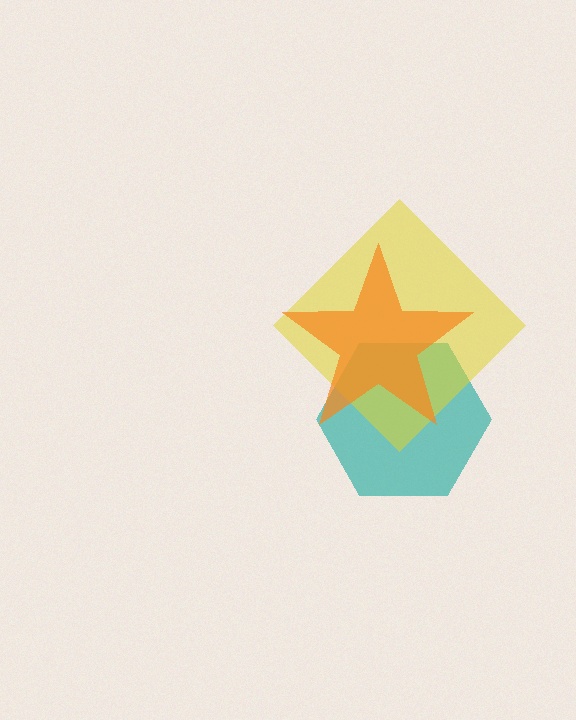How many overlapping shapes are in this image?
There are 3 overlapping shapes in the image.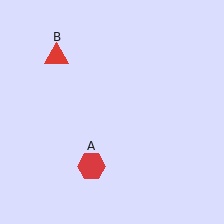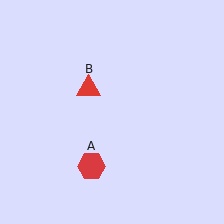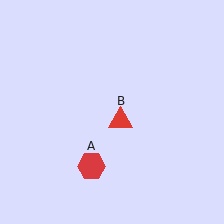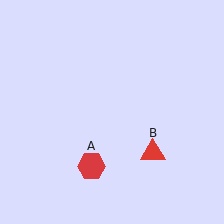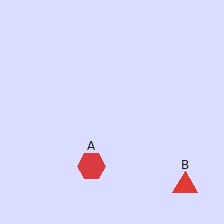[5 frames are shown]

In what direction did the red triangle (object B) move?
The red triangle (object B) moved down and to the right.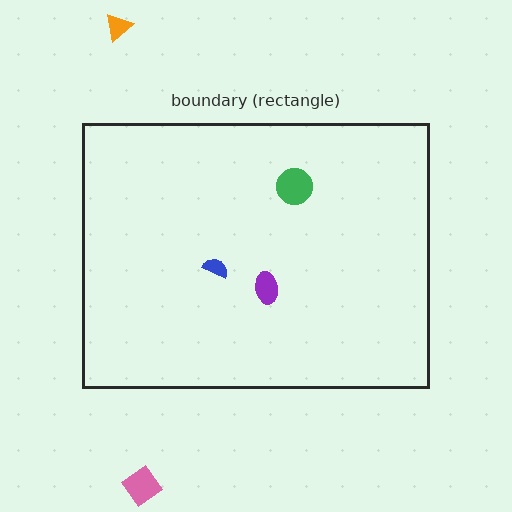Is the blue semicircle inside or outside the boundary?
Inside.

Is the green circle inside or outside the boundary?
Inside.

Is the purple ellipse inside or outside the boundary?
Inside.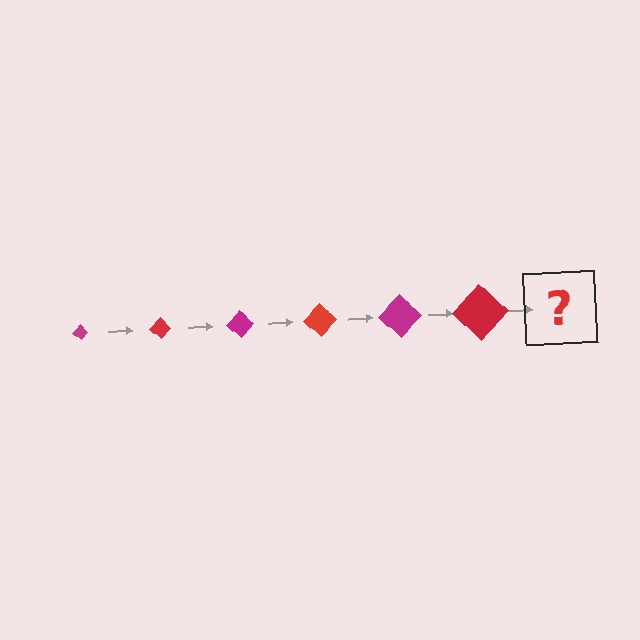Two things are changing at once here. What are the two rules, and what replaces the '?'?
The two rules are that the diamond grows larger each step and the color cycles through magenta and red. The '?' should be a magenta diamond, larger than the previous one.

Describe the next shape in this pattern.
It should be a magenta diamond, larger than the previous one.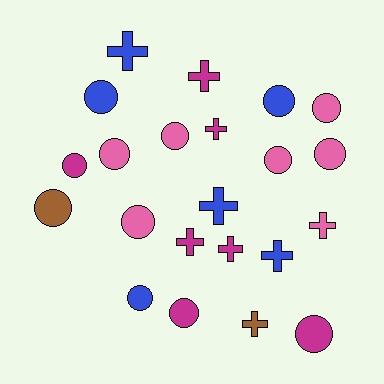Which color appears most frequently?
Magenta, with 7 objects.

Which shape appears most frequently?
Circle, with 13 objects.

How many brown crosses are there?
There is 1 brown cross.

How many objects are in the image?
There are 22 objects.